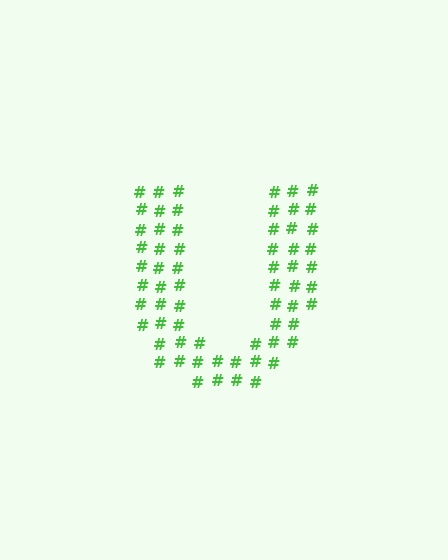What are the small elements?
The small elements are hash symbols.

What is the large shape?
The large shape is the letter U.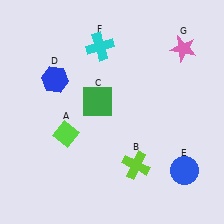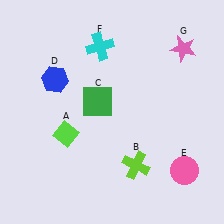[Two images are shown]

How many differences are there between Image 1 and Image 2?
There is 1 difference between the two images.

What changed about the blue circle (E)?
In Image 1, E is blue. In Image 2, it changed to pink.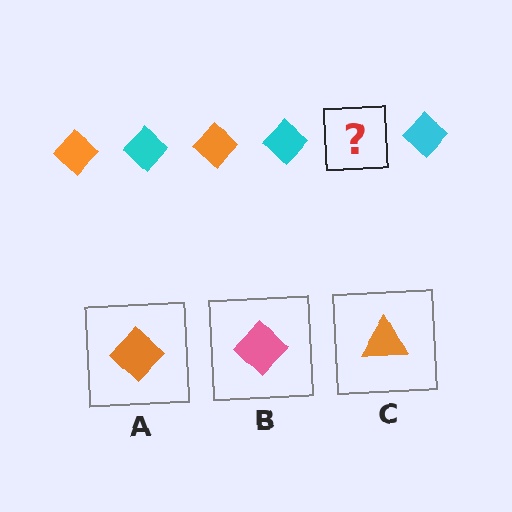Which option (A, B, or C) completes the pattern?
A.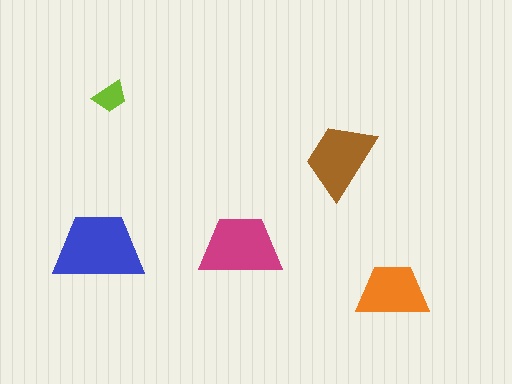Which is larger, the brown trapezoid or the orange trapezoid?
The brown one.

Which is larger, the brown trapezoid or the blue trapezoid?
The blue one.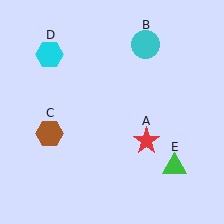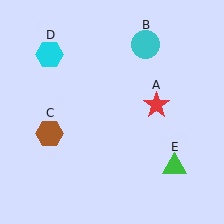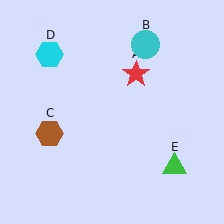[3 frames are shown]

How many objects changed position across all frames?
1 object changed position: red star (object A).